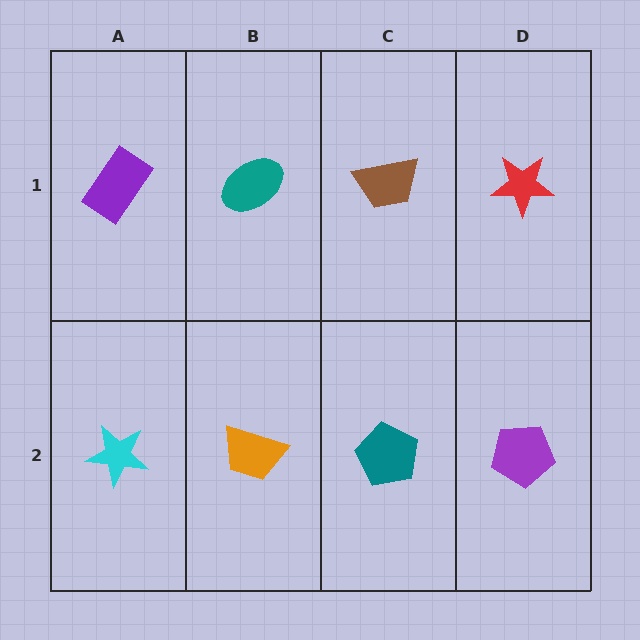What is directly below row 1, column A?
A cyan star.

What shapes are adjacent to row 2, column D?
A red star (row 1, column D), a teal pentagon (row 2, column C).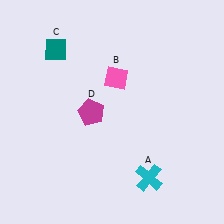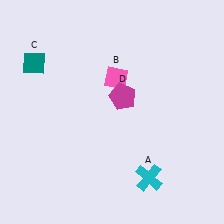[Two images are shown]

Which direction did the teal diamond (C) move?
The teal diamond (C) moved left.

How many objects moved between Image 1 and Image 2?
2 objects moved between the two images.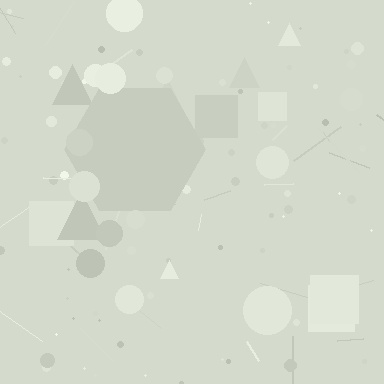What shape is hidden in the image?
A hexagon is hidden in the image.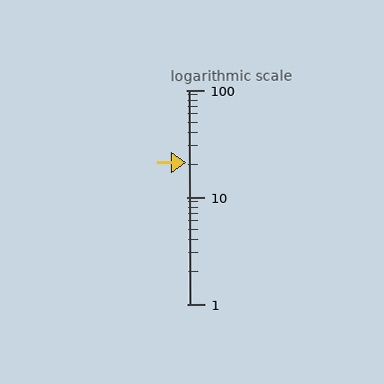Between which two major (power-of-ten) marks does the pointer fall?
The pointer is between 10 and 100.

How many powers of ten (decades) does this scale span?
The scale spans 2 decades, from 1 to 100.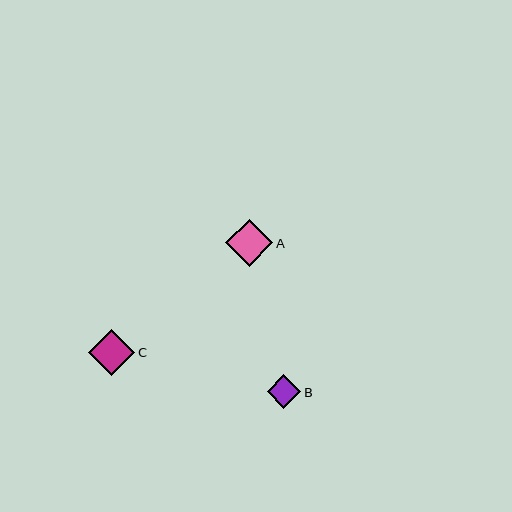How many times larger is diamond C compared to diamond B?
Diamond C is approximately 1.4 times the size of diamond B.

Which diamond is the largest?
Diamond A is the largest with a size of approximately 47 pixels.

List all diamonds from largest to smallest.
From largest to smallest: A, C, B.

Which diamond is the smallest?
Diamond B is the smallest with a size of approximately 33 pixels.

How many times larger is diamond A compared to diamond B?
Diamond A is approximately 1.4 times the size of diamond B.